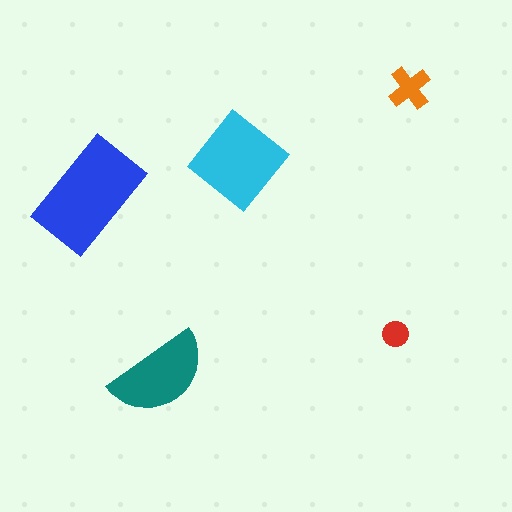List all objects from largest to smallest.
The blue rectangle, the cyan diamond, the teal semicircle, the orange cross, the red circle.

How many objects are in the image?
There are 5 objects in the image.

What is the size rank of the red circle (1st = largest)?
5th.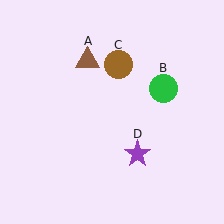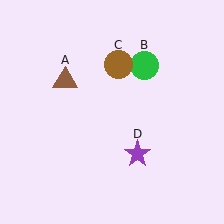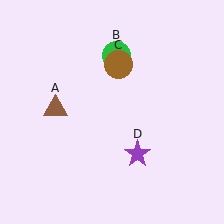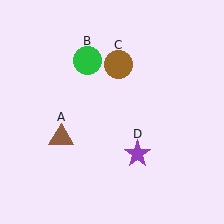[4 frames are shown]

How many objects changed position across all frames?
2 objects changed position: brown triangle (object A), green circle (object B).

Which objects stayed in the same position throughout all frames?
Brown circle (object C) and purple star (object D) remained stationary.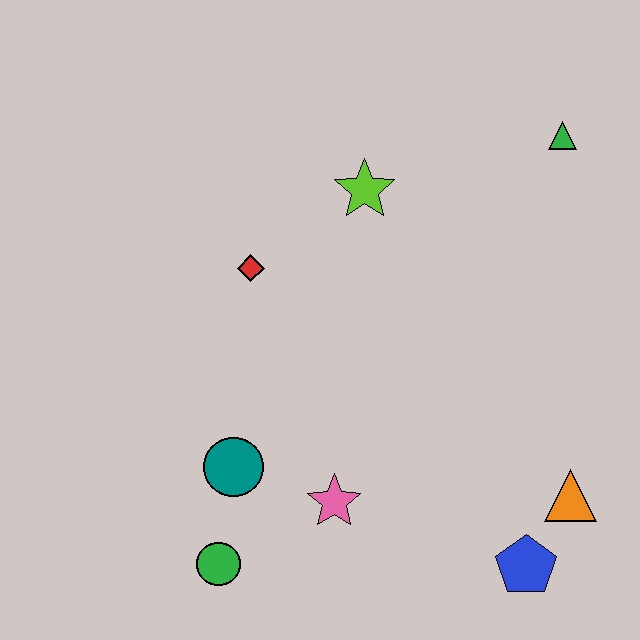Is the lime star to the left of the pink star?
No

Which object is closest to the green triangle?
The lime star is closest to the green triangle.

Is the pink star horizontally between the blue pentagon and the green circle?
Yes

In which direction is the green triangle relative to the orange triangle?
The green triangle is above the orange triangle.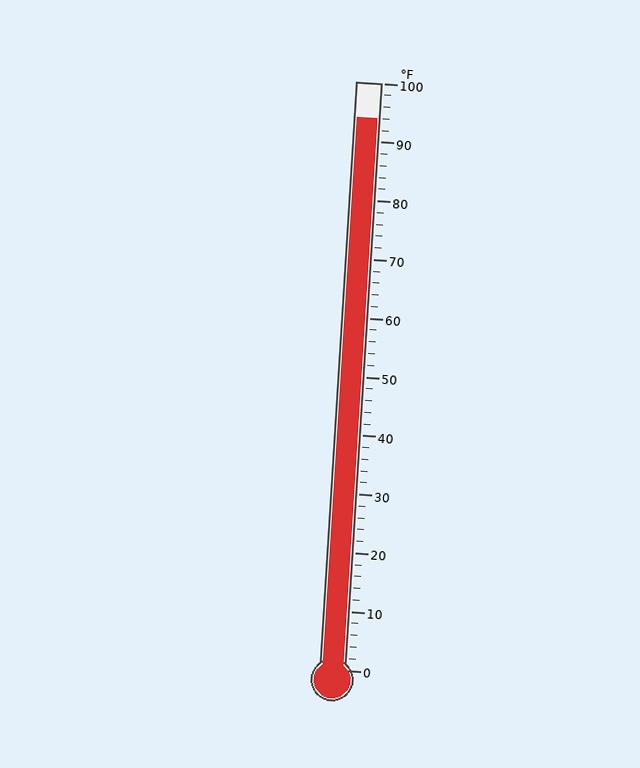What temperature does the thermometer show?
The thermometer shows approximately 94°F.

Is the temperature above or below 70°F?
The temperature is above 70°F.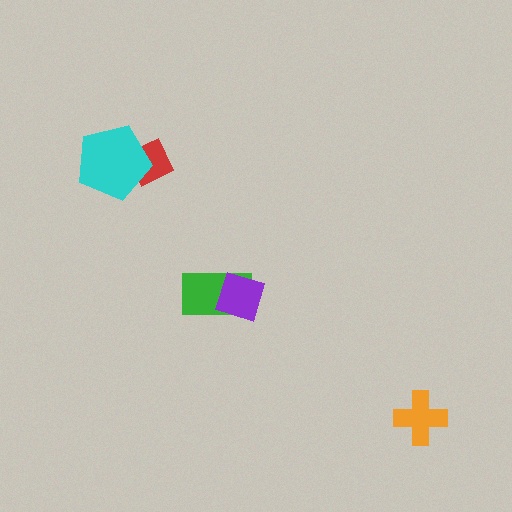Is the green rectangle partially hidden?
Yes, it is partially covered by another shape.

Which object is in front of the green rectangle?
The purple diamond is in front of the green rectangle.